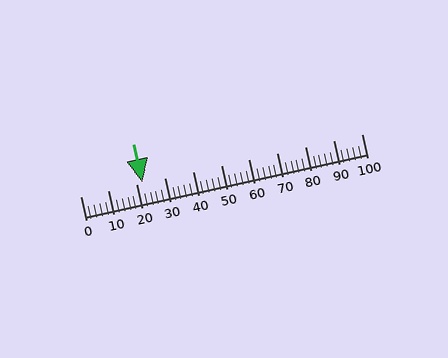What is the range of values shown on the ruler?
The ruler shows values from 0 to 100.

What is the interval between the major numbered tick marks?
The major tick marks are spaced 10 units apart.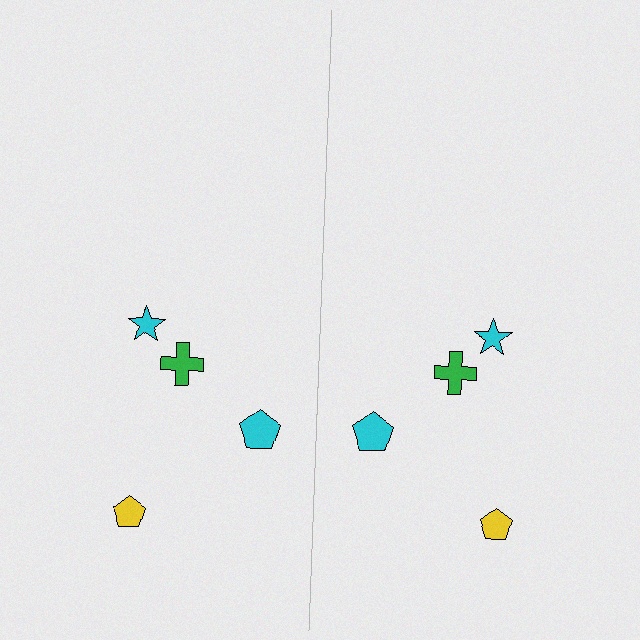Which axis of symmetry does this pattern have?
The pattern has a vertical axis of symmetry running through the center of the image.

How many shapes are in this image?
There are 8 shapes in this image.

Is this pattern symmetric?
Yes, this pattern has bilateral (reflection) symmetry.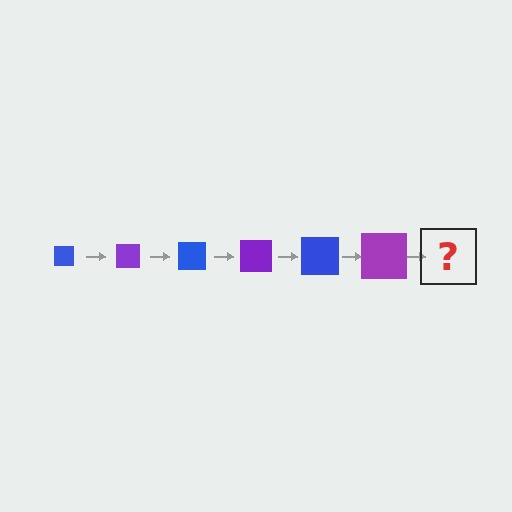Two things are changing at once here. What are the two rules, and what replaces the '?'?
The two rules are that the square grows larger each step and the color cycles through blue and purple. The '?' should be a blue square, larger than the previous one.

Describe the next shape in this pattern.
It should be a blue square, larger than the previous one.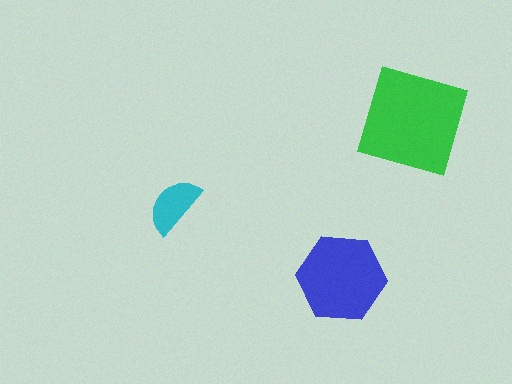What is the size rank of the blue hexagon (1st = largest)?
2nd.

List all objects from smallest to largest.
The cyan semicircle, the blue hexagon, the green square.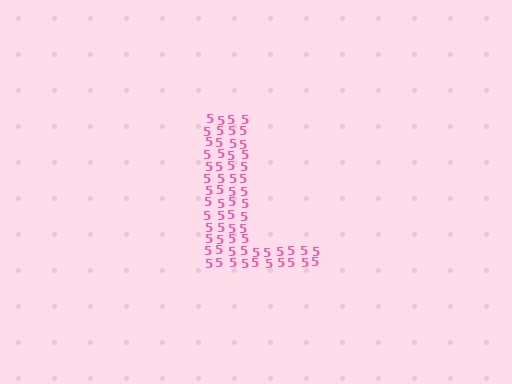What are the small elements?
The small elements are digit 5's.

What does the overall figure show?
The overall figure shows the letter L.